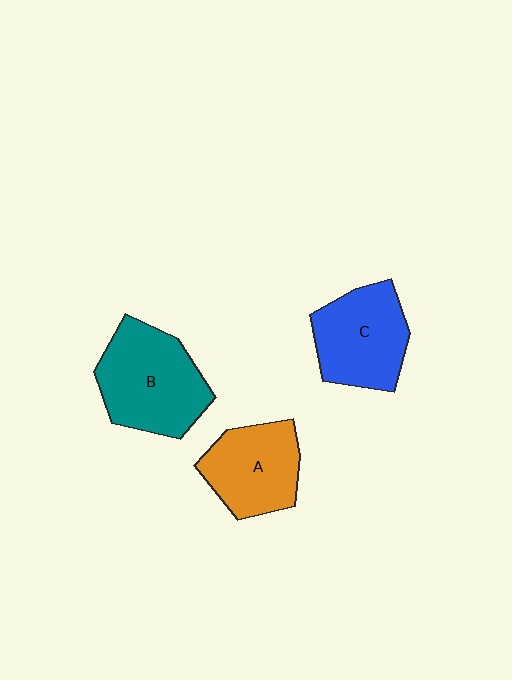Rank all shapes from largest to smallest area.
From largest to smallest: B (teal), C (blue), A (orange).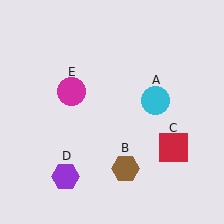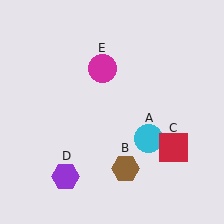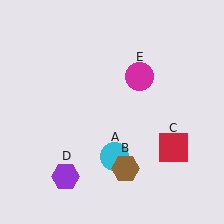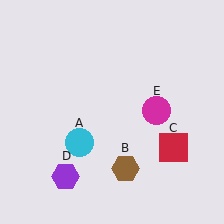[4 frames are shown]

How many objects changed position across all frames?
2 objects changed position: cyan circle (object A), magenta circle (object E).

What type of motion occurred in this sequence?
The cyan circle (object A), magenta circle (object E) rotated clockwise around the center of the scene.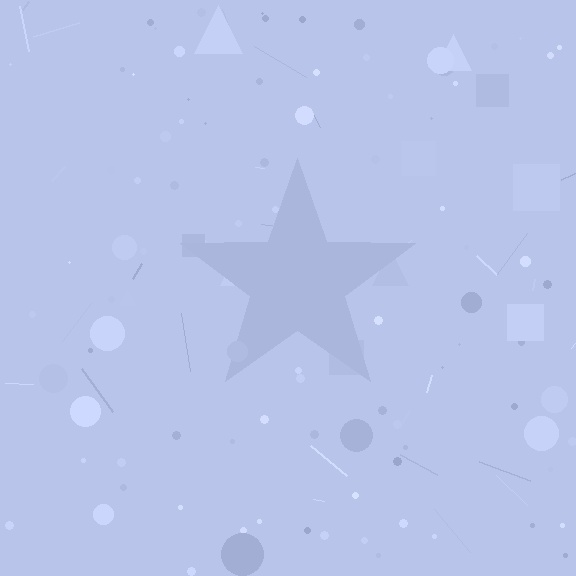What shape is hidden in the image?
A star is hidden in the image.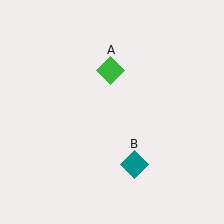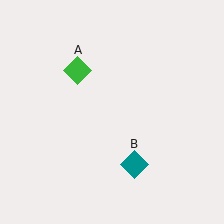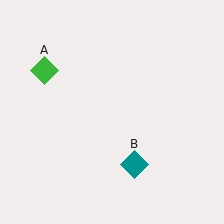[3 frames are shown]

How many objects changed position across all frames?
1 object changed position: green diamond (object A).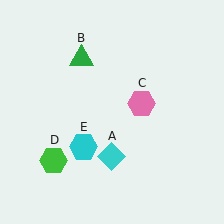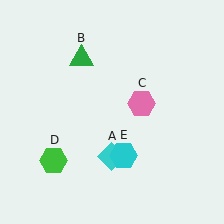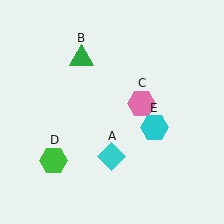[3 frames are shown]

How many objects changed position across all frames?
1 object changed position: cyan hexagon (object E).